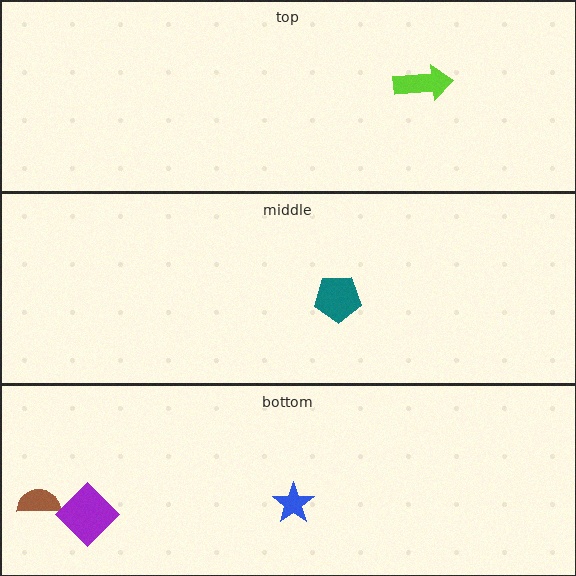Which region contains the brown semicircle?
The bottom region.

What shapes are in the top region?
The lime arrow.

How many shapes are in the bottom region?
3.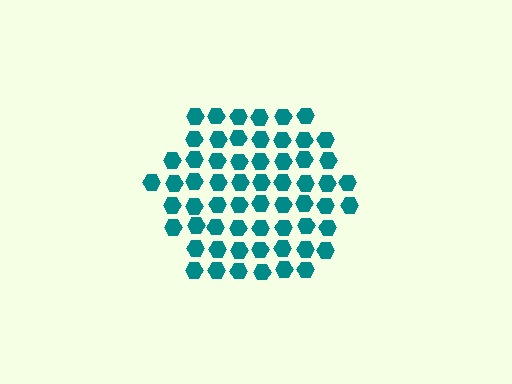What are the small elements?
The small elements are hexagons.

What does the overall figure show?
The overall figure shows a hexagon.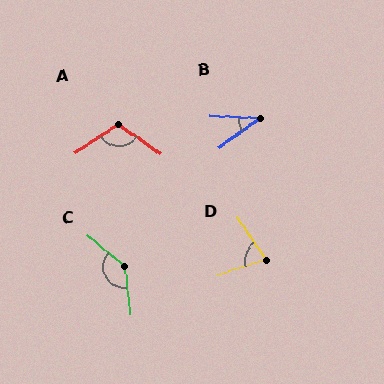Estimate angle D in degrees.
Approximately 73 degrees.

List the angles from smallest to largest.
B (38°), D (73°), A (112°), C (138°).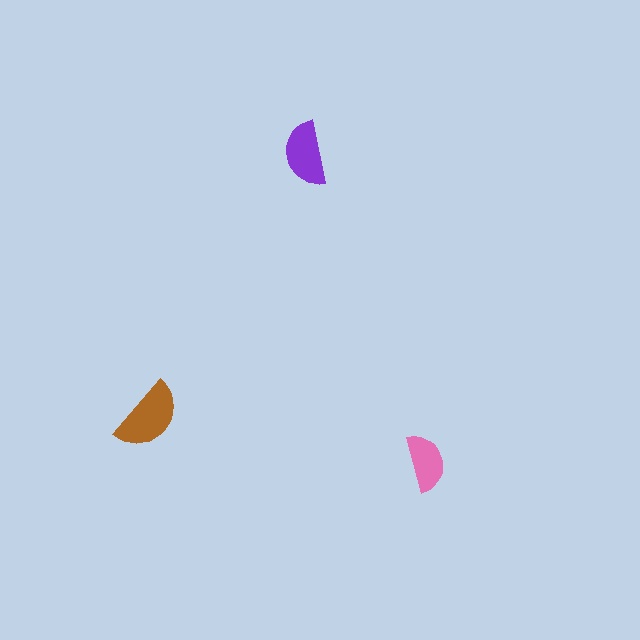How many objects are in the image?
There are 3 objects in the image.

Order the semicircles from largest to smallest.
the brown one, the purple one, the pink one.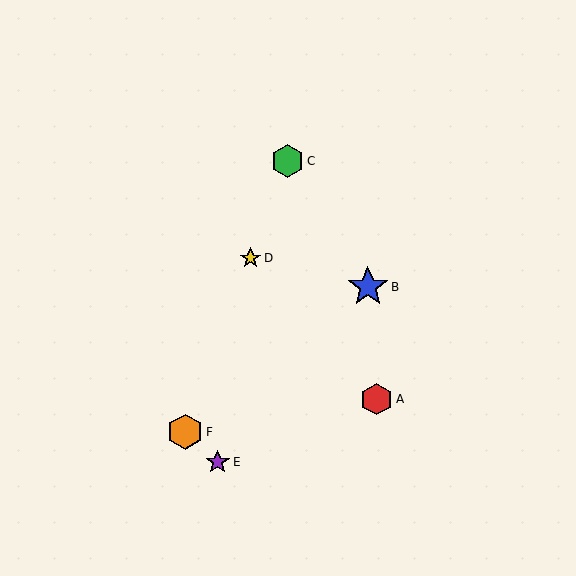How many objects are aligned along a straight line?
3 objects (C, D, F) are aligned along a straight line.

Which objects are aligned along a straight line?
Objects C, D, F are aligned along a straight line.